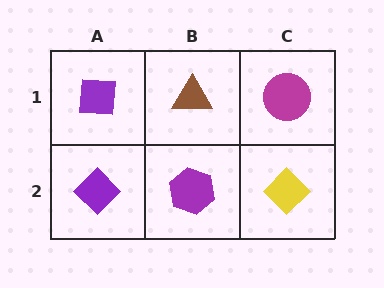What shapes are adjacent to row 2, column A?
A purple square (row 1, column A), a purple hexagon (row 2, column B).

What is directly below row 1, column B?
A purple hexagon.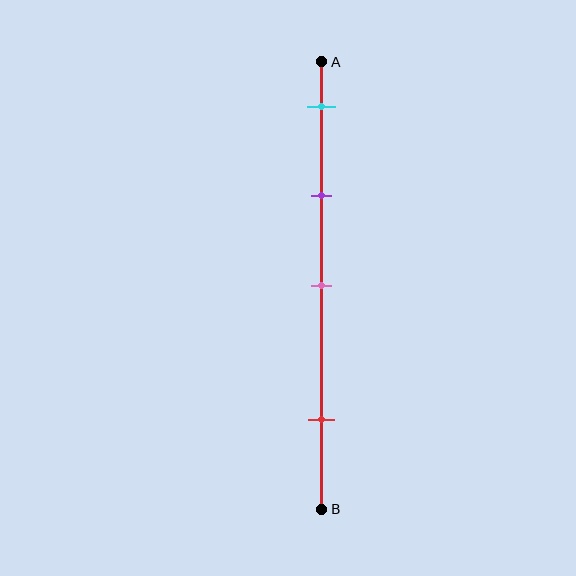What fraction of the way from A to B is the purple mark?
The purple mark is approximately 30% (0.3) of the way from A to B.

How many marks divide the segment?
There are 4 marks dividing the segment.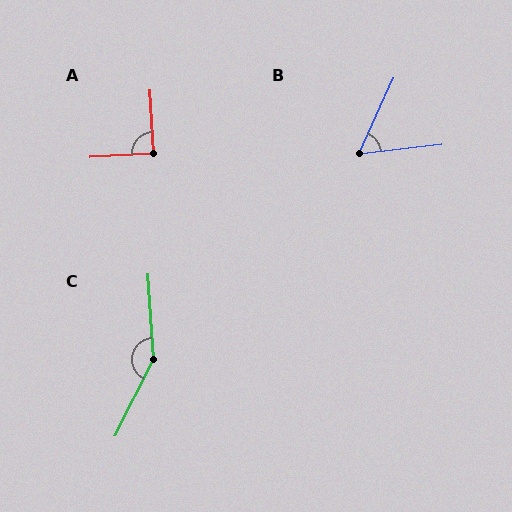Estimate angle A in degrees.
Approximately 90 degrees.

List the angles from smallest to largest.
B (59°), A (90°), C (150°).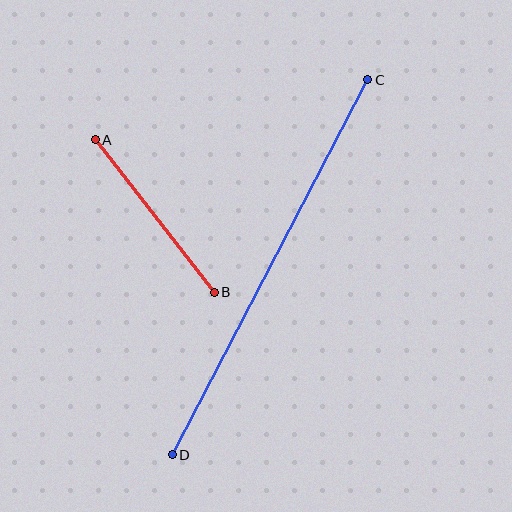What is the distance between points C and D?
The distance is approximately 423 pixels.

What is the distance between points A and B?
The distance is approximately 194 pixels.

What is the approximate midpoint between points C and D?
The midpoint is at approximately (270, 267) pixels.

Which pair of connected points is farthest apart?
Points C and D are farthest apart.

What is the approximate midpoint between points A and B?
The midpoint is at approximately (155, 216) pixels.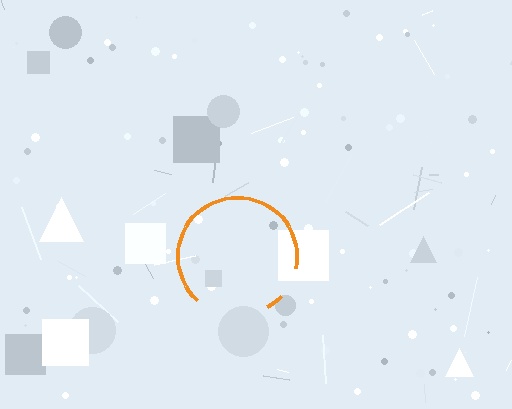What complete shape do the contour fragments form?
The contour fragments form a circle.